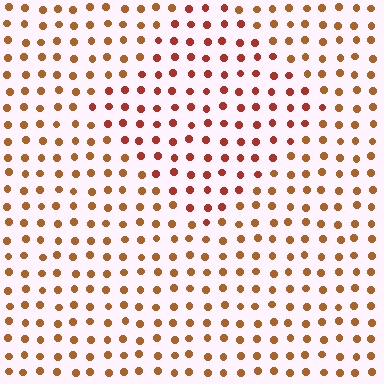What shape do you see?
I see a diamond.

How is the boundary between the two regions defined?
The boundary is defined purely by a slight shift in hue (about 23 degrees). Spacing, size, and orientation are identical on both sides.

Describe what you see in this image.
The image is filled with small brown elements in a uniform arrangement. A diamond-shaped region is visible where the elements are tinted to a slightly different hue, forming a subtle color boundary.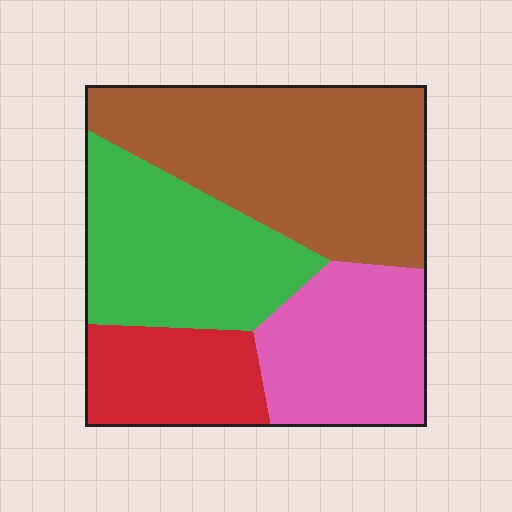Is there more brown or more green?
Brown.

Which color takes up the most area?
Brown, at roughly 40%.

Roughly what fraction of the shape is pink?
Pink covers 21% of the shape.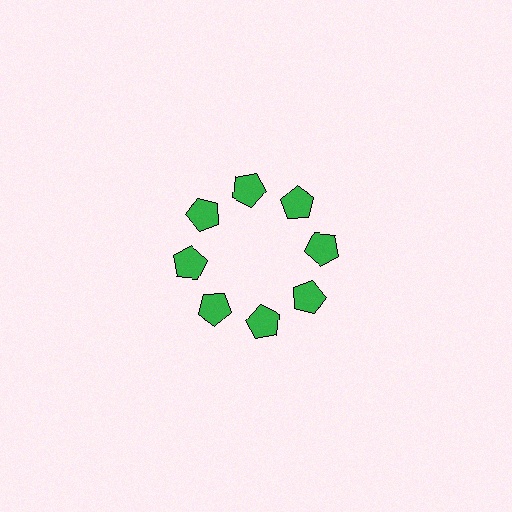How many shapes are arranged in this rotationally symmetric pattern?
There are 8 shapes, arranged in 8 groups of 1.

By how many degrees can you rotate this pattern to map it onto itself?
The pattern maps onto itself every 45 degrees of rotation.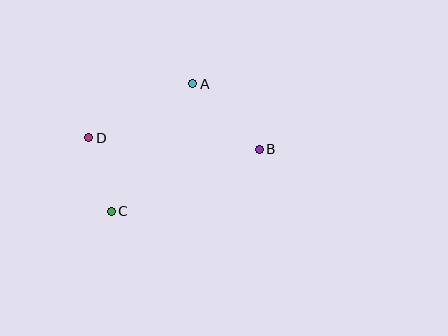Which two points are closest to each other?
Points C and D are closest to each other.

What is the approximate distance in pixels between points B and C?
The distance between B and C is approximately 160 pixels.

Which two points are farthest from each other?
Points B and D are farthest from each other.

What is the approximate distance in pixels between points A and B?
The distance between A and B is approximately 93 pixels.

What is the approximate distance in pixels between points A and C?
The distance between A and C is approximately 151 pixels.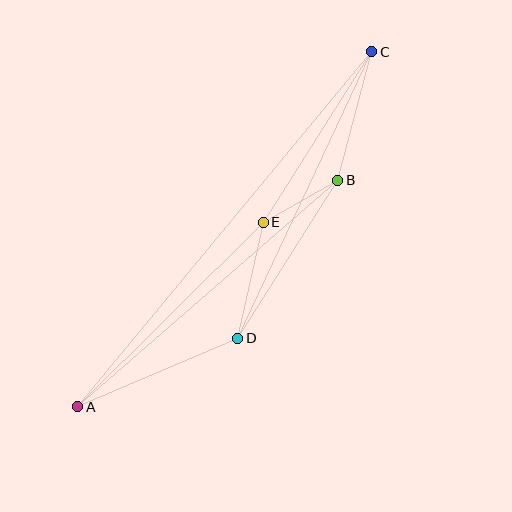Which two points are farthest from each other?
Points A and C are farthest from each other.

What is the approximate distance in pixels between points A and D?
The distance between A and D is approximately 174 pixels.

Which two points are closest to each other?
Points B and E are closest to each other.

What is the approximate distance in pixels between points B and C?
The distance between B and C is approximately 133 pixels.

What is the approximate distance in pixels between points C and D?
The distance between C and D is approximately 317 pixels.